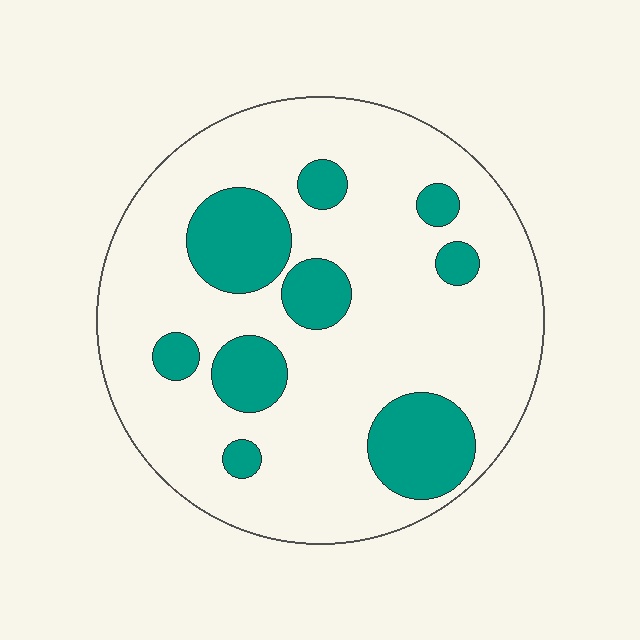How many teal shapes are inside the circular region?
9.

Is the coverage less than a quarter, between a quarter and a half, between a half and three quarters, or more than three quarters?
Less than a quarter.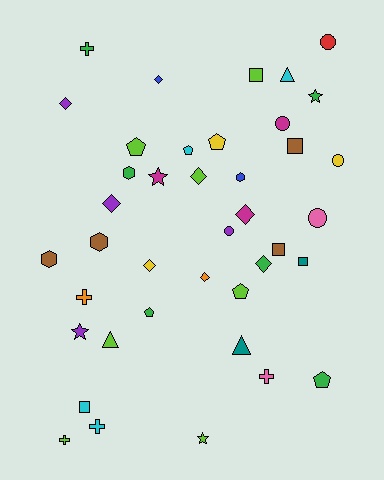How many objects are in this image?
There are 40 objects.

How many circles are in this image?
There are 5 circles.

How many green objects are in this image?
There are 6 green objects.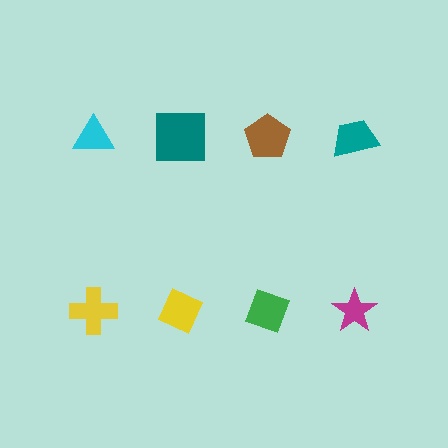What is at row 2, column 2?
A yellow diamond.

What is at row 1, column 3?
A brown pentagon.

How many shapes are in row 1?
4 shapes.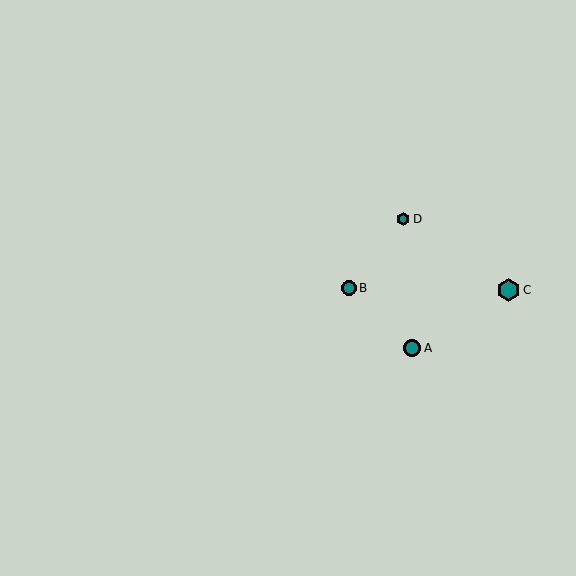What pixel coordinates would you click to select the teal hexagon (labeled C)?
Click at (508, 290) to select the teal hexagon C.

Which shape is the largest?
The teal hexagon (labeled C) is the largest.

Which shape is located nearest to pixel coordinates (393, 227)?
The teal hexagon (labeled D) at (403, 219) is nearest to that location.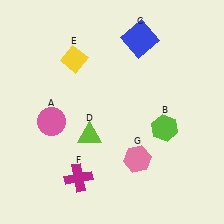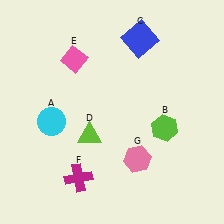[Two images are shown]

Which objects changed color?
A changed from pink to cyan. E changed from yellow to pink.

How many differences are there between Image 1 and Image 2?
There are 2 differences between the two images.